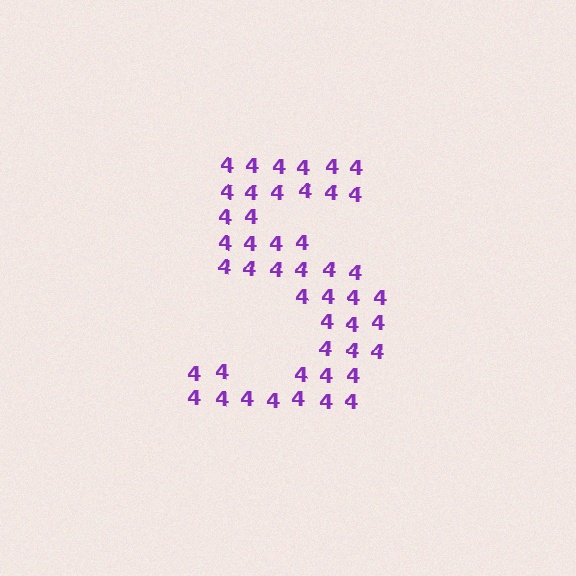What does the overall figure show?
The overall figure shows the digit 5.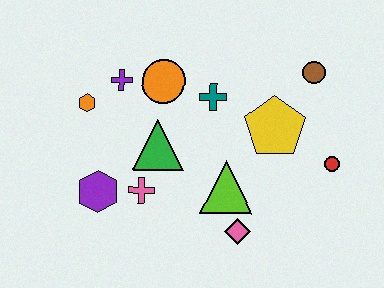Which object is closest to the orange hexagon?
The purple cross is closest to the orange hexagon.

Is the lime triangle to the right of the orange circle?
Yes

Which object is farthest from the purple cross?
The red circle is farthest from the purple cross.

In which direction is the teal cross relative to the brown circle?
The teal cross is to the left of the brown circle.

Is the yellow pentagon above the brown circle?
No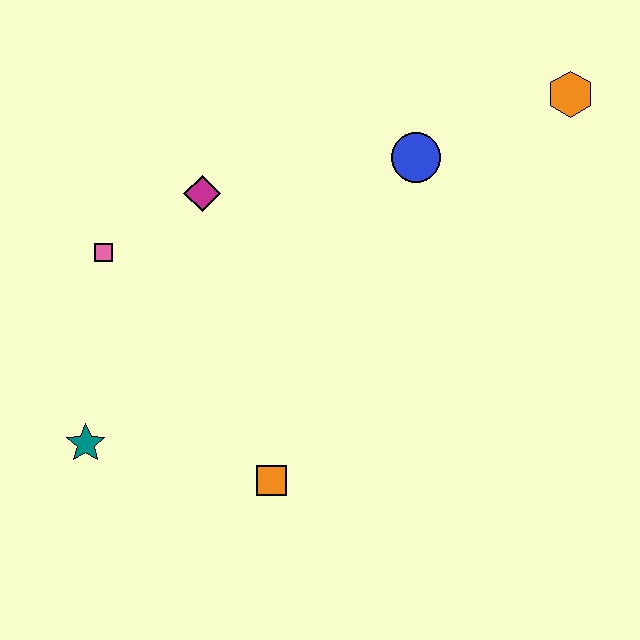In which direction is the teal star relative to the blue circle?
The teal star is to the left of the blue circle.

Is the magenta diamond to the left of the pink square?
No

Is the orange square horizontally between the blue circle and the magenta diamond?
Yes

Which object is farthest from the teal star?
The orange hexagon is farthest from the teal star.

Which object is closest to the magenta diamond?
The pink square is closest to the magenta diamond.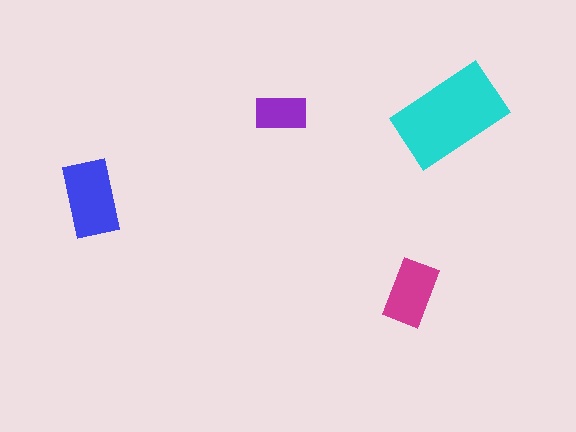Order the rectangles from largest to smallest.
the cyan one, the blue one, the magenta one, the purple one.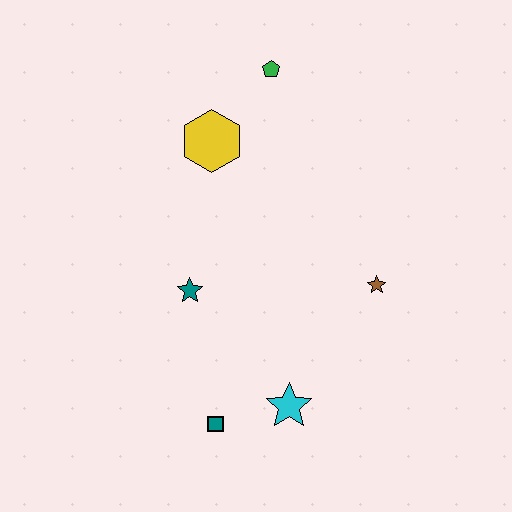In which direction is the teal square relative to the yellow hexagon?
The teal square is below the yellow hexagon.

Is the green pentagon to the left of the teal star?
No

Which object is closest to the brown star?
The cyan star is closest to the brown star.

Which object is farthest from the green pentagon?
The teal square is farthest from the green pentagon.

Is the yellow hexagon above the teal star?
Yes